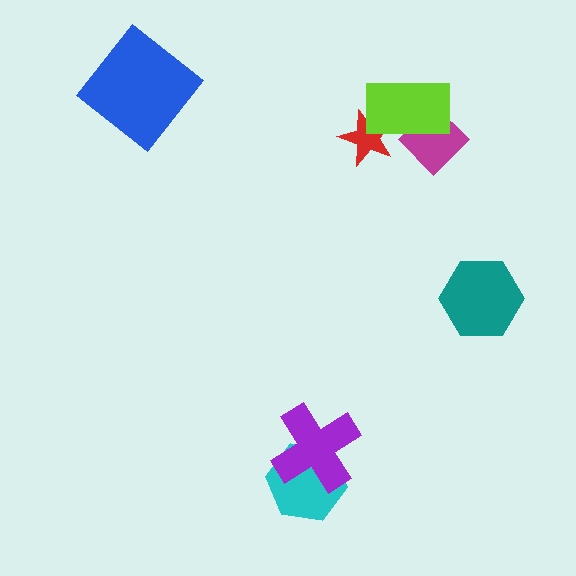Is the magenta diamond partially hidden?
Yes, it is partially covered by another shape.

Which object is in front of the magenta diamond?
The lime rectangle is in front of the magenta diamond.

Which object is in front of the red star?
The lime rectangle is in front of the red star.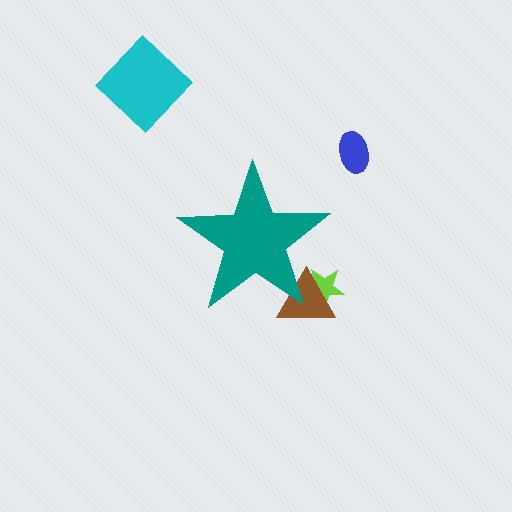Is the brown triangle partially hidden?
Yes, the brown triangle is partially hidden behind the teal star.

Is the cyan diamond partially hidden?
No, the cyan diamond is fully visible.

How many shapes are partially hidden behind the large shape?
2 shapes are partially hidden.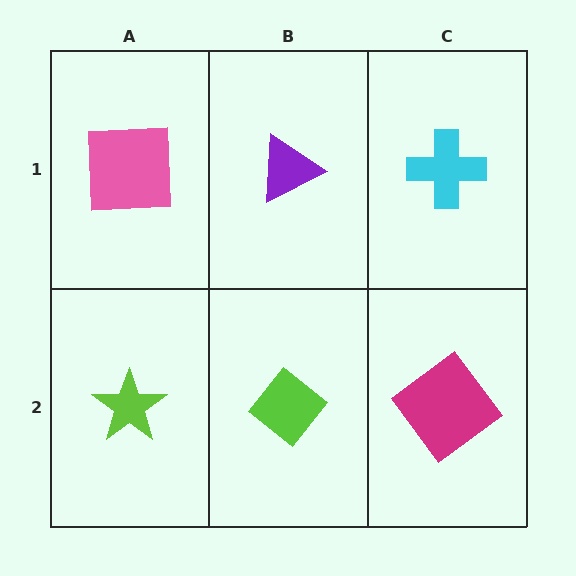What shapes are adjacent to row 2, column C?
A cyan cross (row 1, column C), a lime diamond (row 2, column B).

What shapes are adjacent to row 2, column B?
A purple triangle (row 1, column B), a lime star (row 2, column A), a magenta diamond (row 2, column C).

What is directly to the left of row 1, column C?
A purple triangle.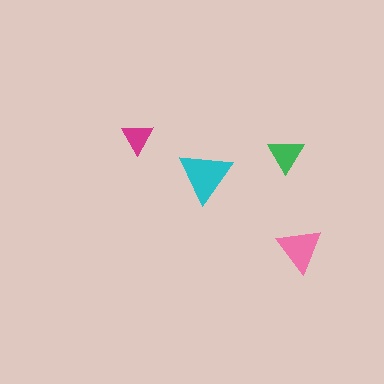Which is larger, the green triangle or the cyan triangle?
The cyan one.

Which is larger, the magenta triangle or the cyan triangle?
The cyan one.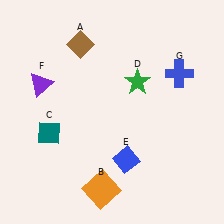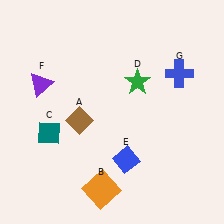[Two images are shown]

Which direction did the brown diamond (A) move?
The brown diamond (A) moved down.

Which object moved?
The brown diamond (A) moved down.